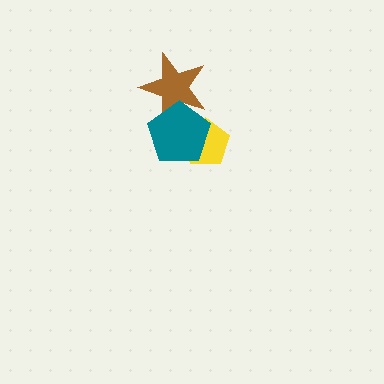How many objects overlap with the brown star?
1 object overlaps with the brown star.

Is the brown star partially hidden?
Yes, it is partially covered by another shape.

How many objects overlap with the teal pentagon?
2 objects overlap with the teal pentagon.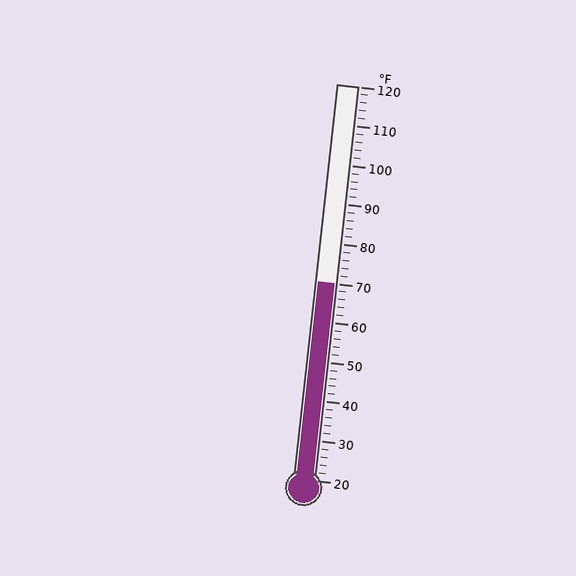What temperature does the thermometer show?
The thermometer shows approximately 70°F.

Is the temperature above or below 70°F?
The temperature is at 70°F.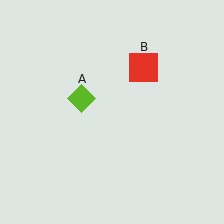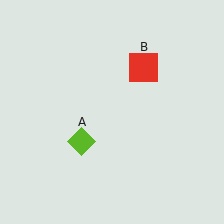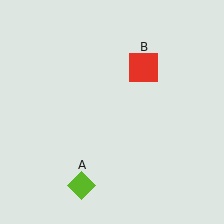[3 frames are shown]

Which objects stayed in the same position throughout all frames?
Red square (object B) remained stationary.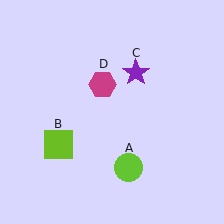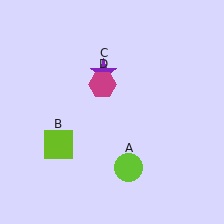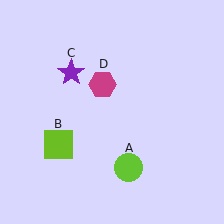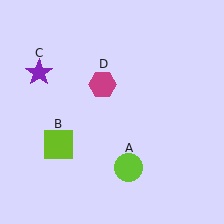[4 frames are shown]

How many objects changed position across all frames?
1 object changed position: purple star (object C).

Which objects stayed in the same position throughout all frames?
Lime circle (object A) and lime square (object B) and magenta hexagon (object D) remained stationary.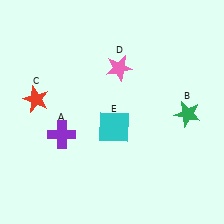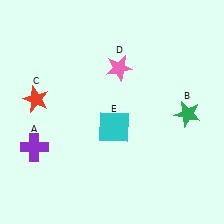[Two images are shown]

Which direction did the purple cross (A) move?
The purple cross (A) moved left.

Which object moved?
The purple cross (A) moved left.